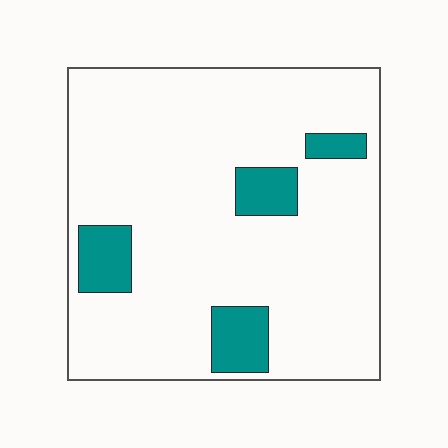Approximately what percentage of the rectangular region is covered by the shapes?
Approximately 10%.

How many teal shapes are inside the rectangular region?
4.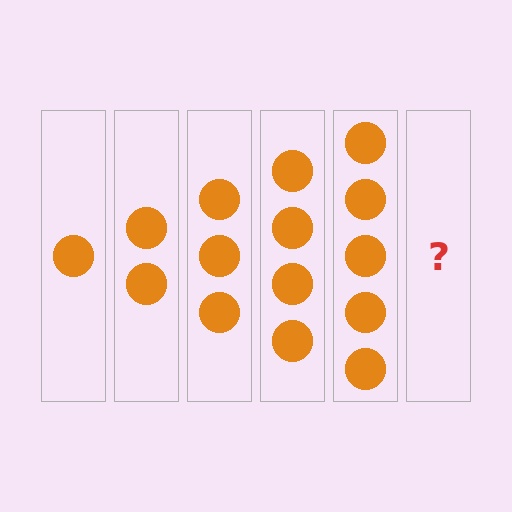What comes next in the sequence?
The next element should be 6 circles.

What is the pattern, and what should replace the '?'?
The pattern is that each step adds one more circle. The '?' should be 6 circles.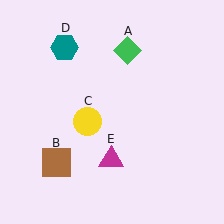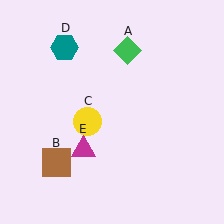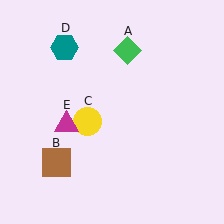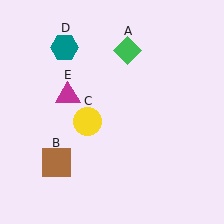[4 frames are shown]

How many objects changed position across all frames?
1 object changed position: magenta triangle (object E).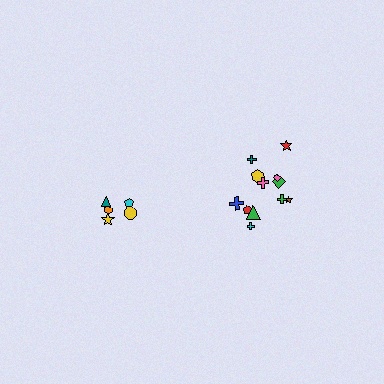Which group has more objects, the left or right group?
The right group.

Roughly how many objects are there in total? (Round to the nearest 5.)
Roughly 15 objects in total.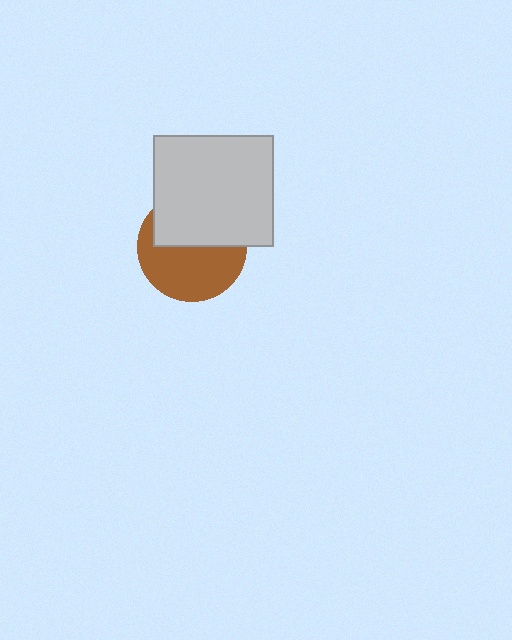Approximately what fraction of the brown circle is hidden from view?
Roughly 46% of the brown circle is hidden behind the light gray rectangle.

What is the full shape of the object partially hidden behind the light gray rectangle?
The partially hidden object is a brown circle.